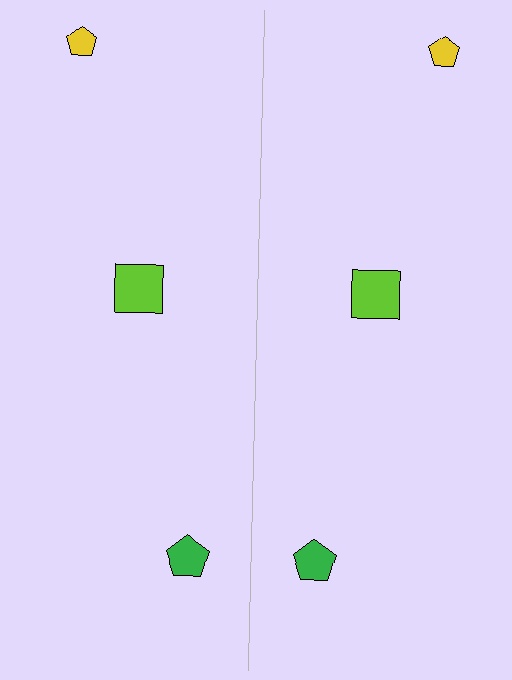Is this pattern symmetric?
Yes, this pattern has bilateral (reflection) symmetry.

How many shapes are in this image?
There are 6 shapes in this image.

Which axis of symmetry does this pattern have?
The pattern has a vertical axis of symmetry running through the center of the image.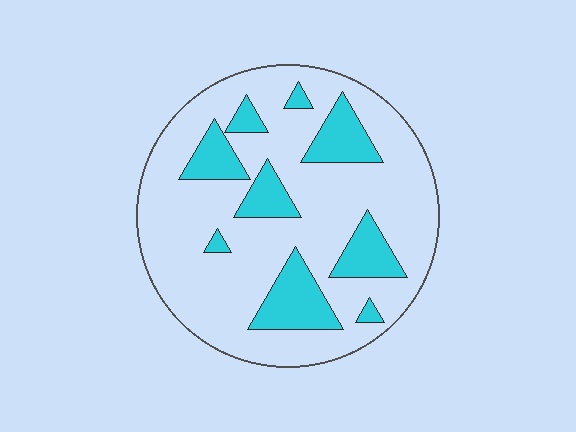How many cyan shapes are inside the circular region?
9.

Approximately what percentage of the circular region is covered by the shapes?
Approximately 25%.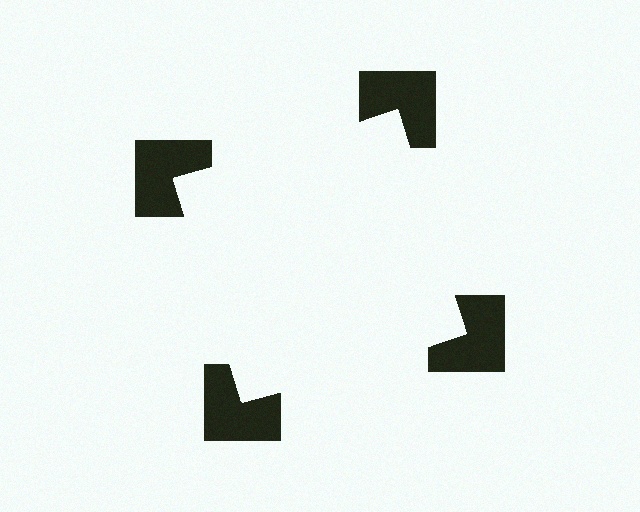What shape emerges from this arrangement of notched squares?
An illusory square — its edges are inferred from the aligned wedge cuts in the notched squares, not physically drawn.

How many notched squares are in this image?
There are 4 — one at each vertex of the illusory square.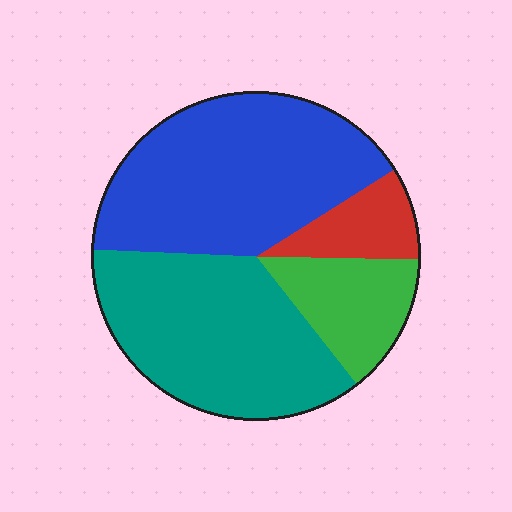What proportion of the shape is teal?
Teal takes up about three eighths (3/8) of the shape.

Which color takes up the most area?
Blue, at roughly 40%.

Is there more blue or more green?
Blue.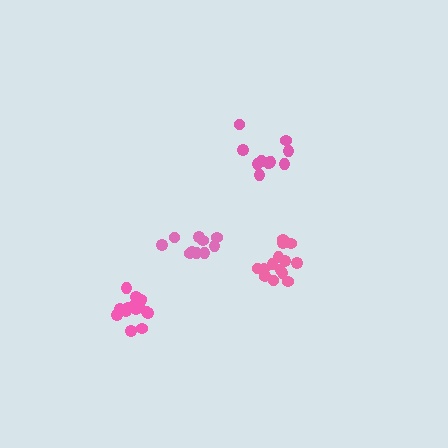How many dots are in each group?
Group 1: 10 dots, Group 2: 15 dots, Group 3: 10 dots, Group 4: 14 dots (49 total).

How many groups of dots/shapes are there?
There are 4 groups.